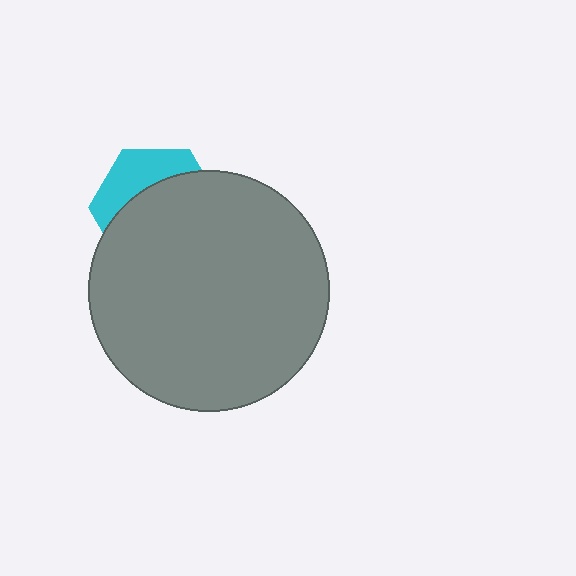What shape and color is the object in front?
The object in front is a gray circle.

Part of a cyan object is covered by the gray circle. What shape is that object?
It is a hexagon.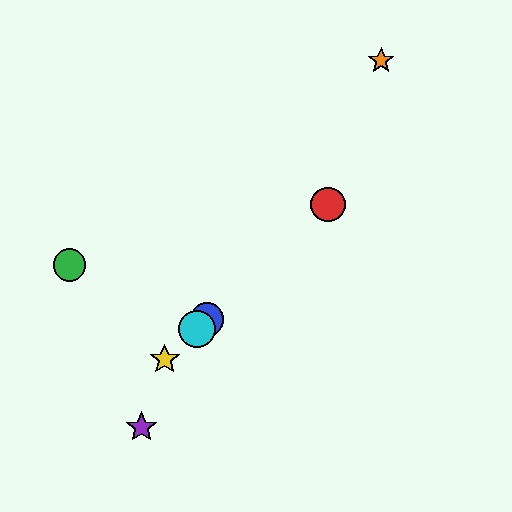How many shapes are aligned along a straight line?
4 shapes (the red circle, the blue circle, the yellow star, the cyan circle) are aligned along a straight line.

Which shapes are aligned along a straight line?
The red circle, the blue circle, the yellow star, the cyan circle are aligned along a straight line.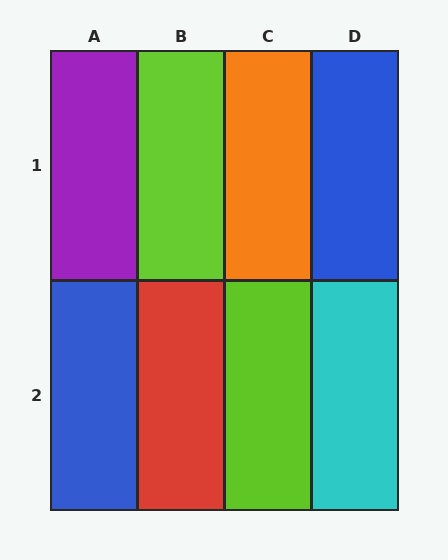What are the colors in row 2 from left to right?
Blue, red, lime, cyan.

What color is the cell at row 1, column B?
Lime.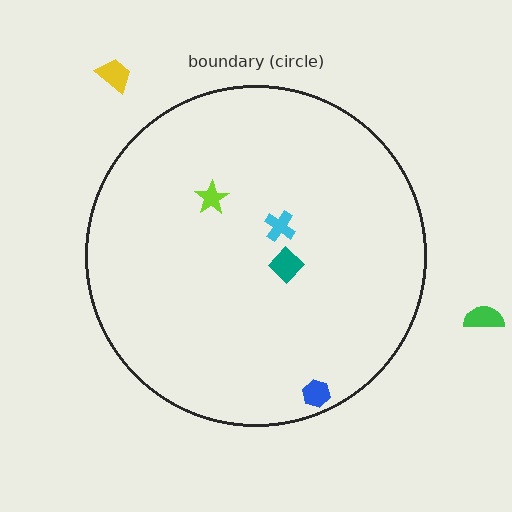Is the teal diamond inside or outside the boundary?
Inside.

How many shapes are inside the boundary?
4 inside, 2 outside.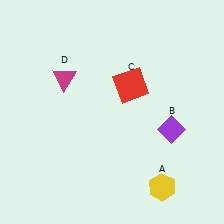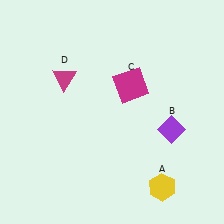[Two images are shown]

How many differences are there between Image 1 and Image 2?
There is 1 difference between the two images.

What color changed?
The square (C) changed from red in Image 1 to magenta in Image 2.